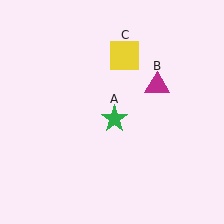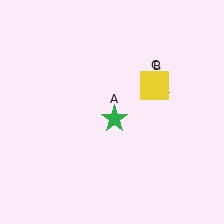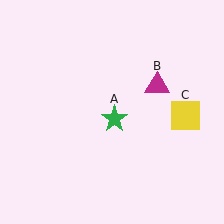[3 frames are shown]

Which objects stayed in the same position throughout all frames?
Green star (object A) and magenta triangle (object B) remained stationary.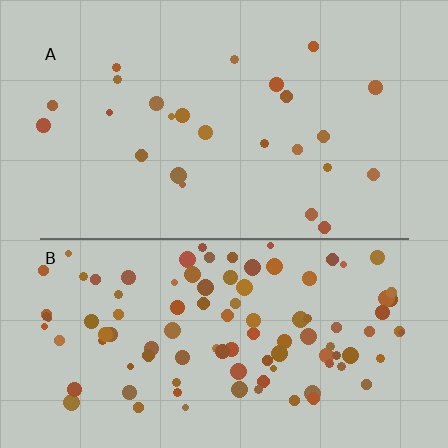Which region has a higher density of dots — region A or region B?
B (the bottom).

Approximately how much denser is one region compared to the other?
Approximately 4.2× — region B over region A.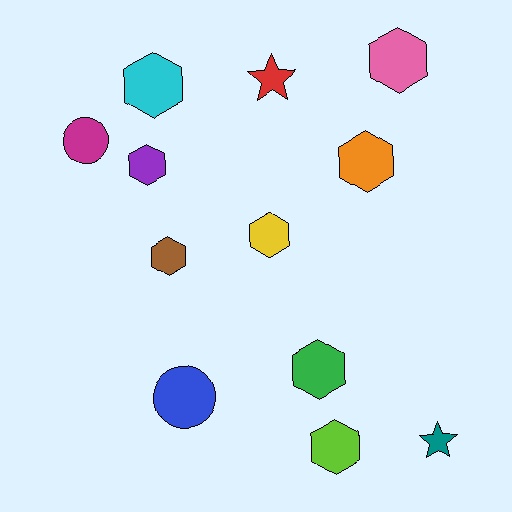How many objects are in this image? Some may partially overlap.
There are 12 objects.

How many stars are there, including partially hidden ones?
There are 2 stars.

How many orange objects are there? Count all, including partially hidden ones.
There is 1 orange object.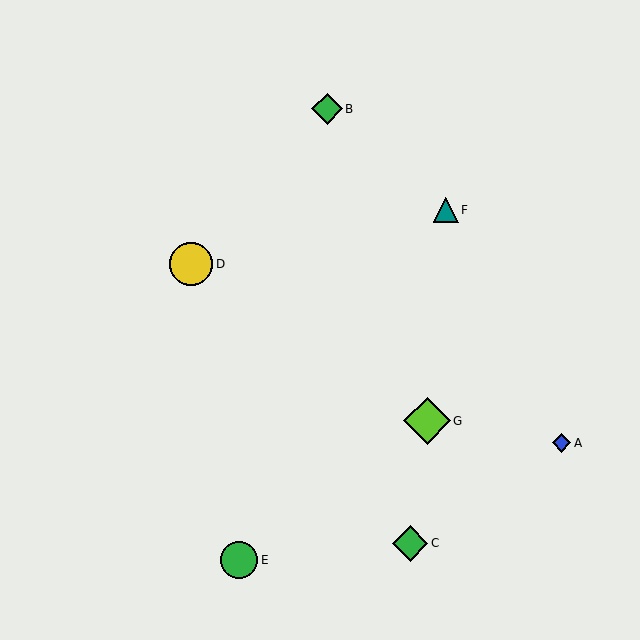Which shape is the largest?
The lime diamond (labeled G) is the largest.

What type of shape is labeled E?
Shape E is a green circle.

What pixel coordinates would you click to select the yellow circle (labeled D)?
Click at (191, 264) to select the yellow circle D.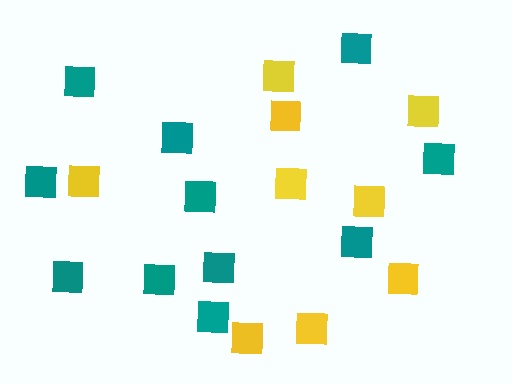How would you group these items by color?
There are 2 groups: one group of teal squares (11) and one group of yellow squares (9).